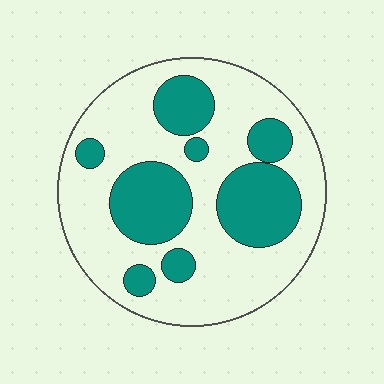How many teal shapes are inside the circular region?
8.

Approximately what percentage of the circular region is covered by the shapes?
Approximately 35%.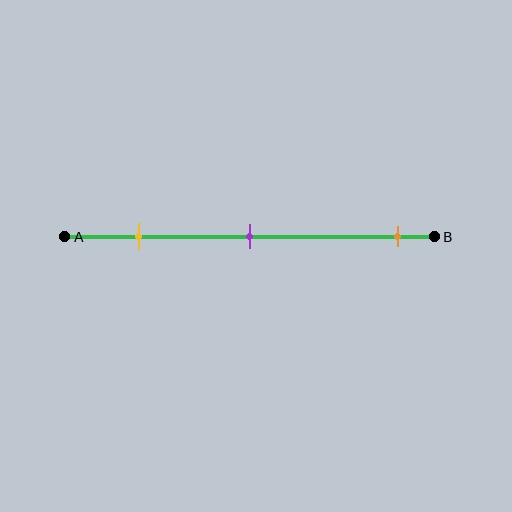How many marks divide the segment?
There are 3 marks dividing the segment.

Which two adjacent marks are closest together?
The yellow and purple marks are the closest adjacent pair.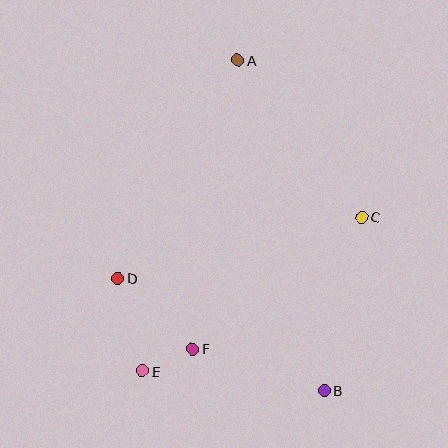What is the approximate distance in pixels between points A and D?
The distance between A and D is approximately 249 pixels.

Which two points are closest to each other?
Points E and F are closest to each other.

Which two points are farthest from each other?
Points A and B are farthest from each other.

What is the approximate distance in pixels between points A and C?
The distance between A and C is approximately 200 pixels.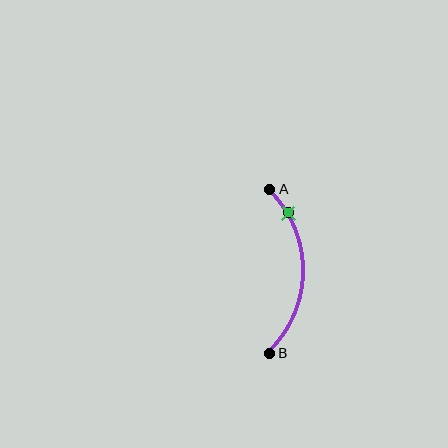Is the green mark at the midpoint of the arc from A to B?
No. The green mark lies on the arc but is closer to endpoint A. The arc midpoint would be at the point on the curve equidistant along the arc from both A and B.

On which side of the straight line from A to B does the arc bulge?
The arc bulges to the right of the straight line connecting A and B.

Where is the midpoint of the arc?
The arc midpoint is the point on the curve farthest from the straight line joining A and B. It sits to the right of that line.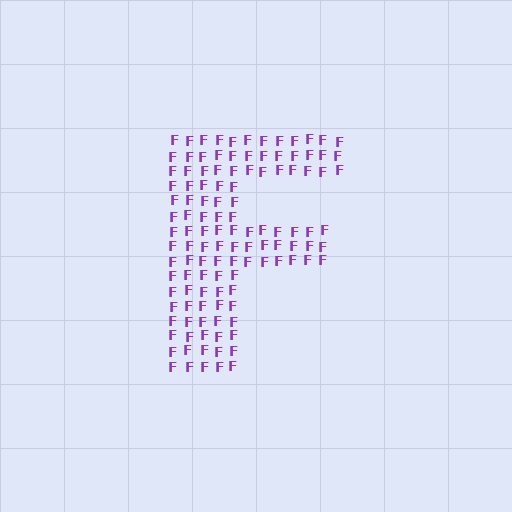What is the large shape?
The large shape is the letter F.